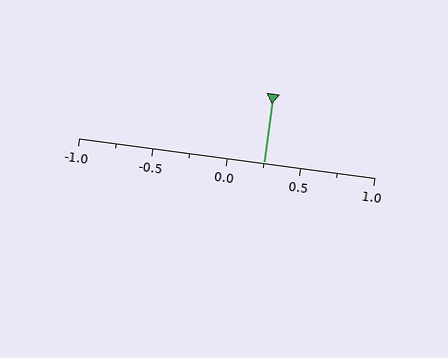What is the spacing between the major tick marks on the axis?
The major ticks are spaced 0.5 apart.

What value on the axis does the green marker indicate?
The marker indicates approximately 0.25.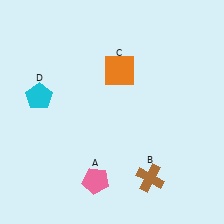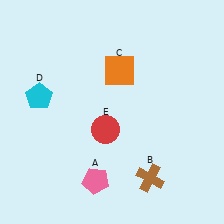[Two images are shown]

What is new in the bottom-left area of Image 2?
A red circle (E) was added in the bottom-left area of Image 2.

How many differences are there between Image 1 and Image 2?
There is 1 difference between the two images.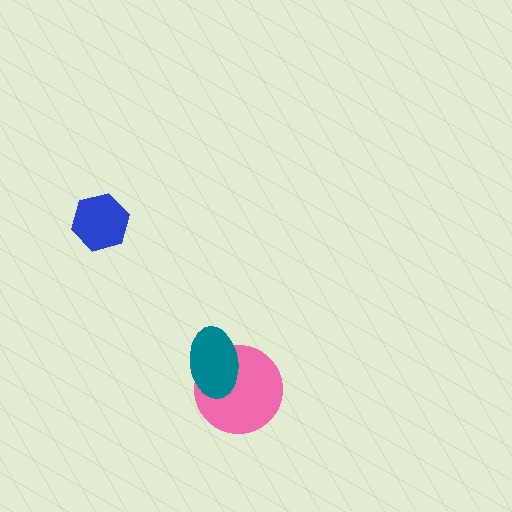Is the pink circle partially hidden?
Yes, it is partially covered by another shape.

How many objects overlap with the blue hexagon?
0 objects overlap with the blue hexagon.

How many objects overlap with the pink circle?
1 object overlaps with the pink circle.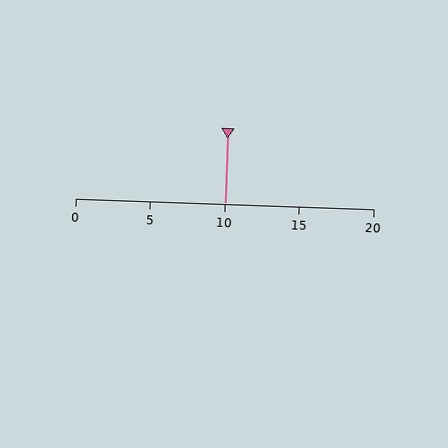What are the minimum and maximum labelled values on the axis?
The axis runs from 0 to 20.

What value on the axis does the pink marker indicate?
The marker indicates approximately 10.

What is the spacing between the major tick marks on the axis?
The major ticks are spaced 5 apart.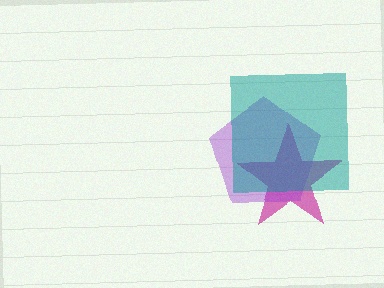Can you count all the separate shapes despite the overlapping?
Yes, there are 3 separate shapes.